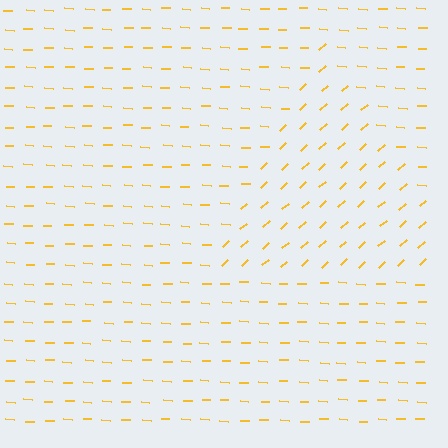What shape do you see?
I see a triangle.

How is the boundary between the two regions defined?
The boundary is defined purely by a change in line orientation (approximately 45 degrees difference). All lines are the same color and thickness.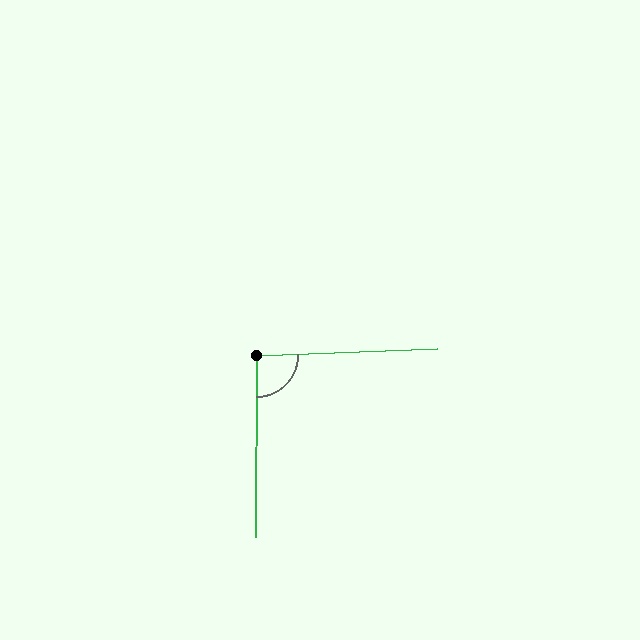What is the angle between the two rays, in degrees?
Approximately 93 degrees.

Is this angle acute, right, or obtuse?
It is approximately a right angle.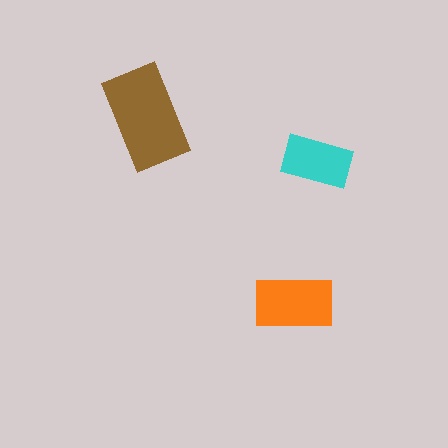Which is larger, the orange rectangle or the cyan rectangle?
The orange one.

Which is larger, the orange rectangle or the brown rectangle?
The brown one.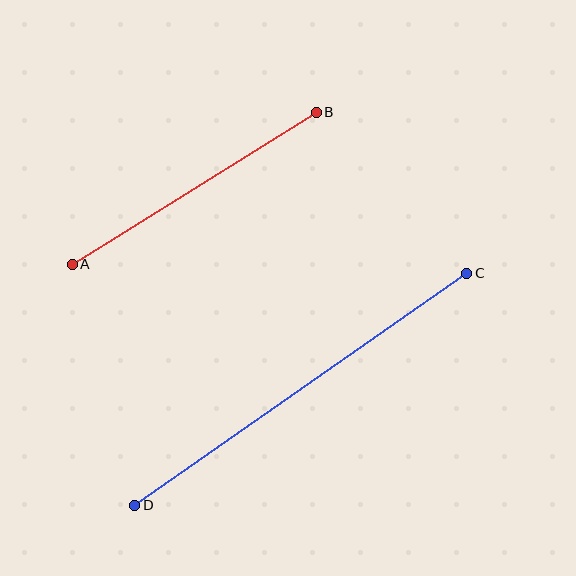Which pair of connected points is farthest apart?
Points C and D are farthest apart.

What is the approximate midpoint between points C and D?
The midpoint is at approximately (301, 389) pixels.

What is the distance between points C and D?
The distance is approximately 405 pixels.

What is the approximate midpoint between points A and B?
The midpoint is at approximately (194, 188) pixels.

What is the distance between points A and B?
The distance is approximately 287 pixels.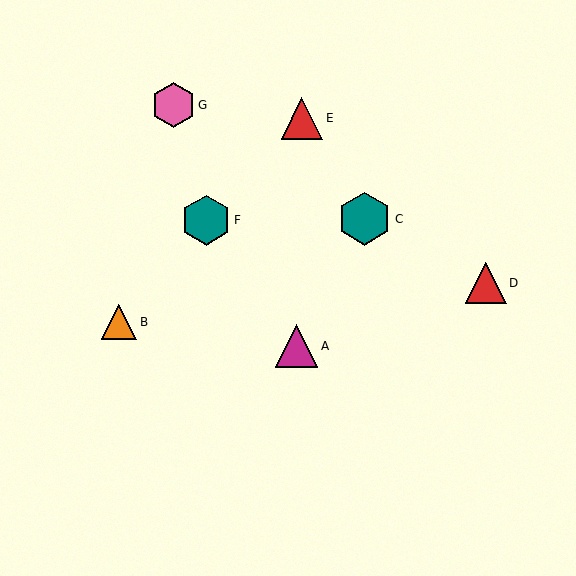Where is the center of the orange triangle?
The center of the orange triangle is at (119, 322).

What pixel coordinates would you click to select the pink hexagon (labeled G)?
Click at (173, 105) to select the pink hexagon G.